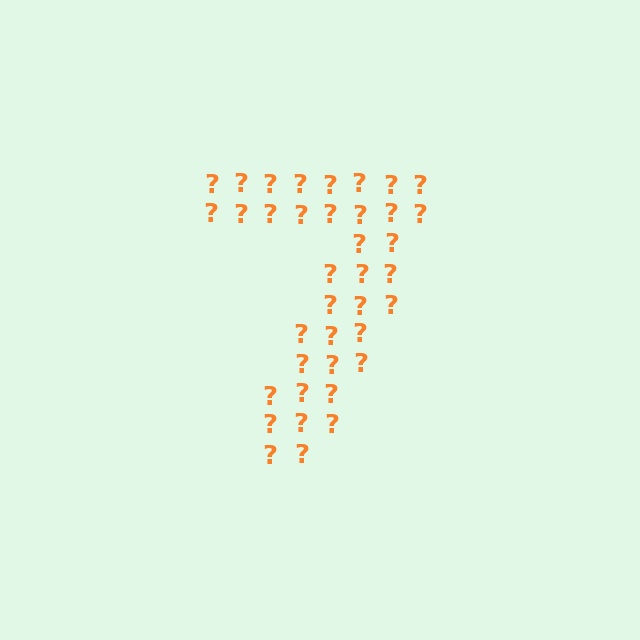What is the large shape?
The large shape is the digit 7.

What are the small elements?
The small elements are question marks.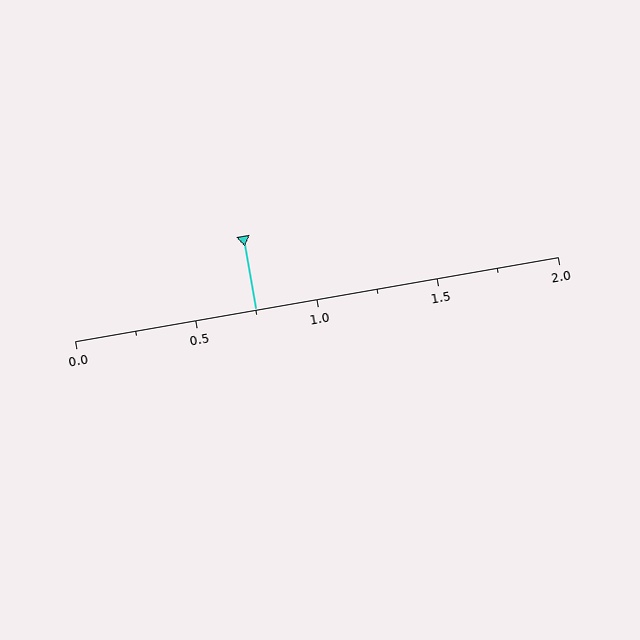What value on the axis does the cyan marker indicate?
The marker indicates approximately 0.75.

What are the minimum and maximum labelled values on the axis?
The axis runs from 0.0 to 2.0.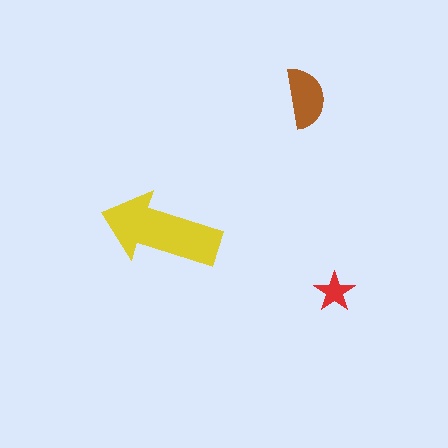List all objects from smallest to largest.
The red star, the brown semicircle, the yellow arrow.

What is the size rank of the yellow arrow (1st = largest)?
1st.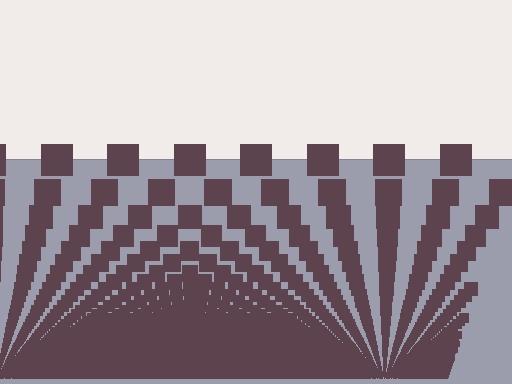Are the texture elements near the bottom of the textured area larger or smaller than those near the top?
Smaller. The gradient is inverted — elements near the bottom are smaller and denser.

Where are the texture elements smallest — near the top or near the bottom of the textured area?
Near the bottom.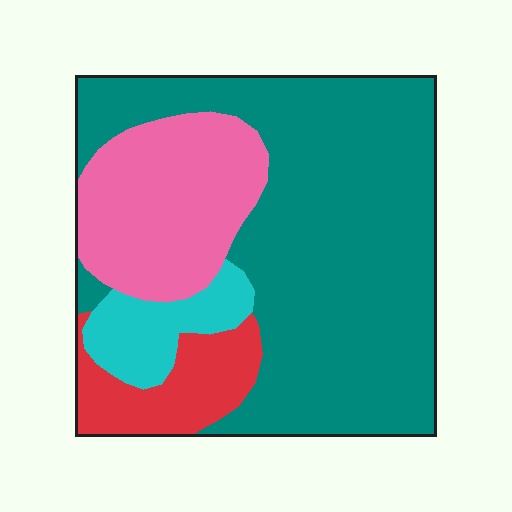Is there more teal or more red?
Teal.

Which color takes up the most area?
Teal, at roughly 60%.